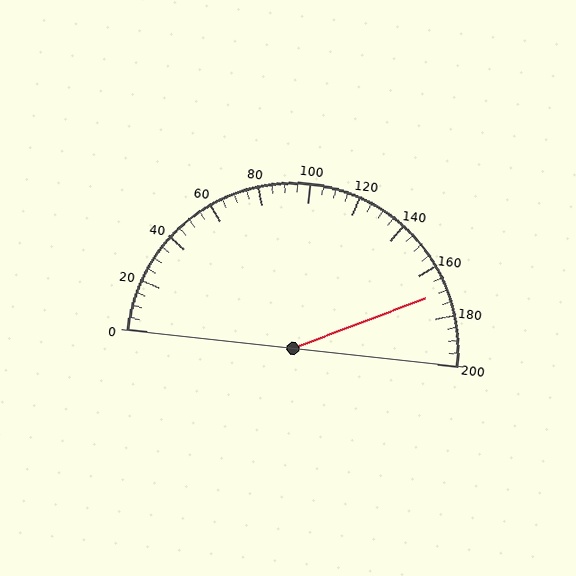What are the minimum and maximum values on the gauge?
The gauge ranges from 0 to 200.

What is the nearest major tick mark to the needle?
The nearest major tick mark is 160.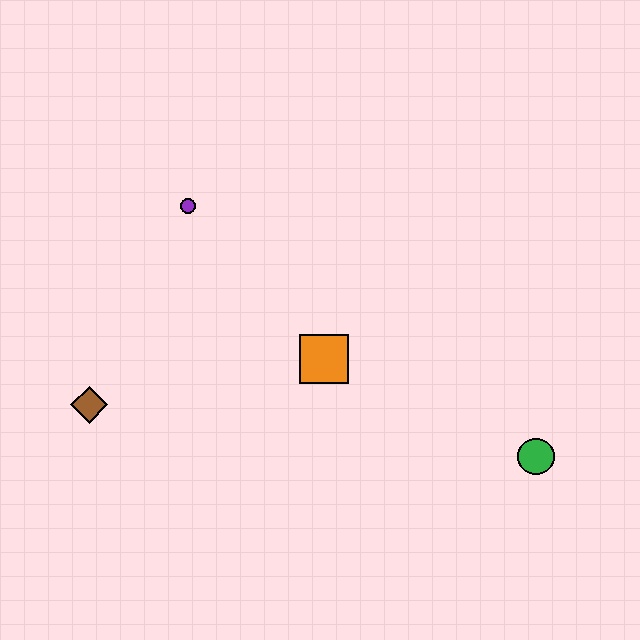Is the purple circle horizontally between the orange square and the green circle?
No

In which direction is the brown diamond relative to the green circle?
The brown diamond is to the left of the green circle.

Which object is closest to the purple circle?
The orange square is closest to the purple circle.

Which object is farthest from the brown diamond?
The green circle is farthest from the brown diamond.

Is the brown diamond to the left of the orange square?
Yes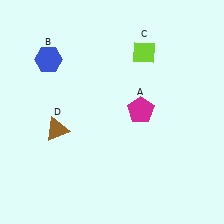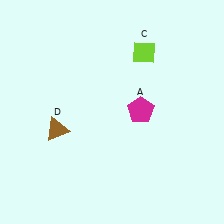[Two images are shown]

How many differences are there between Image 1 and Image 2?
There is 1 difference between the two images.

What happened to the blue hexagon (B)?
The blue hexagon (B) was removed in Image 2. It was in the top-left area of Image 1.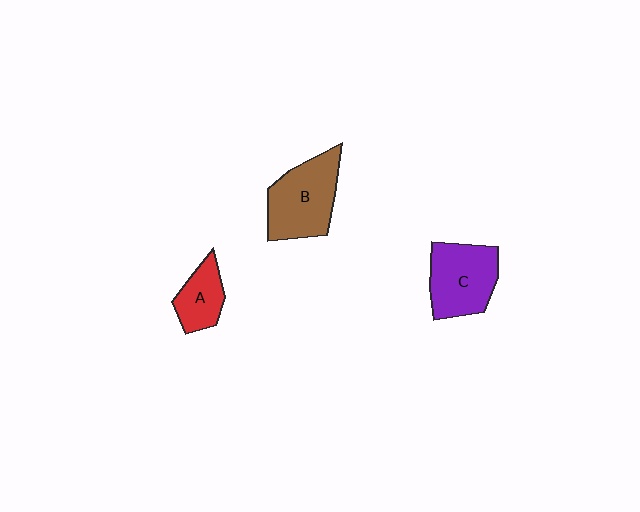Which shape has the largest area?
Shape B (brown).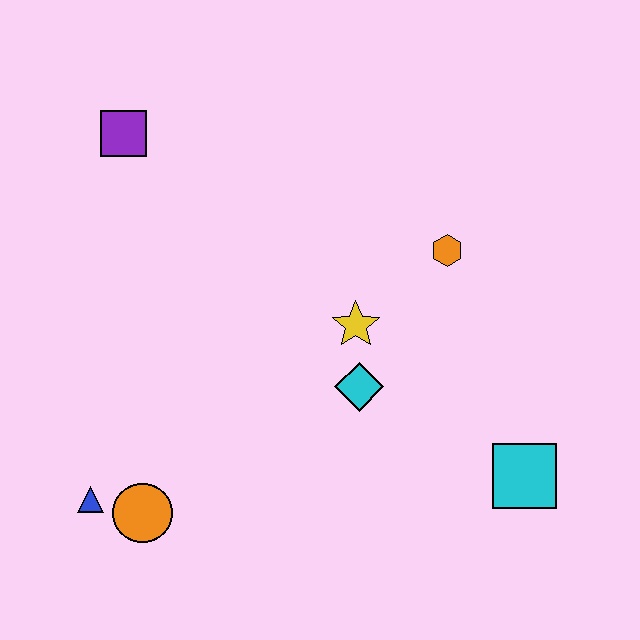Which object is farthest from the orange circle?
The orange hexagon is farthest from the orange circle.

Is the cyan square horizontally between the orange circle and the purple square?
No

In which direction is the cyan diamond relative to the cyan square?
The cyan diamond is to the left of the cyan square.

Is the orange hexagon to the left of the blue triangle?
No